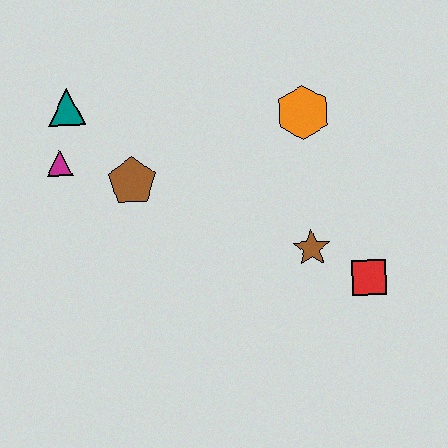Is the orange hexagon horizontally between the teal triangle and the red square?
Yes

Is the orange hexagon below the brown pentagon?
No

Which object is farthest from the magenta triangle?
The red square is farthest from the magenta triangle.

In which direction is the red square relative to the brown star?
The red square is to the right of the brown star.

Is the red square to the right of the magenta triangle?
Yes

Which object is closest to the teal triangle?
The magenta triangle is closest to the teal triangle.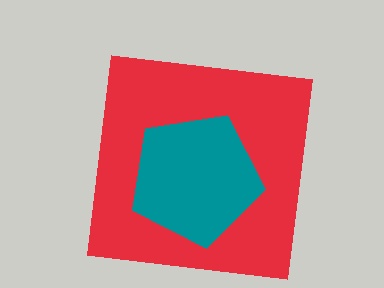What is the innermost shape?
The teal pentagon.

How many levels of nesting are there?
2.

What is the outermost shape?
The red square.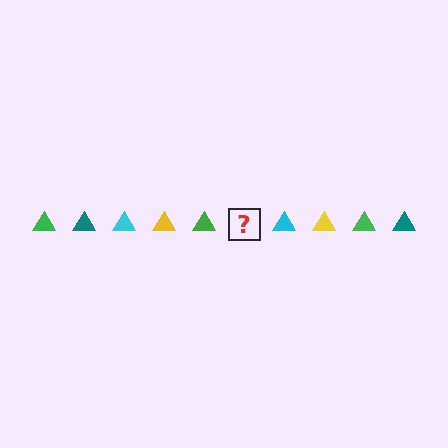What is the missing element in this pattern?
The missing element is a teal triangle.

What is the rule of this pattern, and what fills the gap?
The rule is that the pattern cycles through green, teal, cyan, yellow triangles. The gap should be filled with a teal triangle.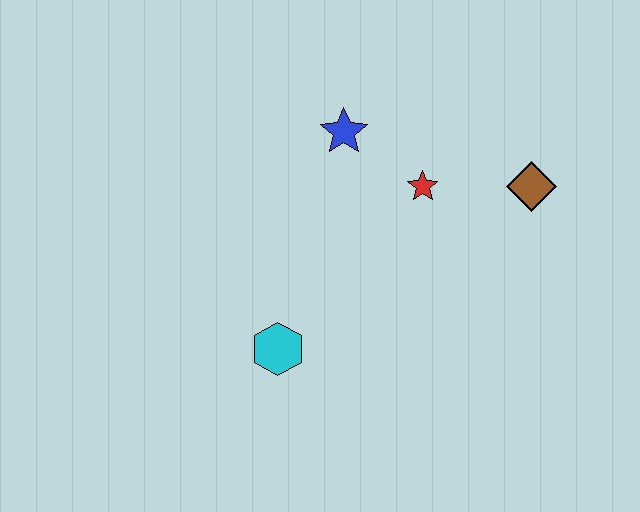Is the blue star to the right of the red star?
No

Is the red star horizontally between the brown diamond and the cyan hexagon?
Yes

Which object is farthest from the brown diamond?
The cyan hexagon is farthest from the brown diamond.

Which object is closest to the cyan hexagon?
The red star is closest to the cyan hexagon.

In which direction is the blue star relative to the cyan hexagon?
The blue star is above the cyan hexagon.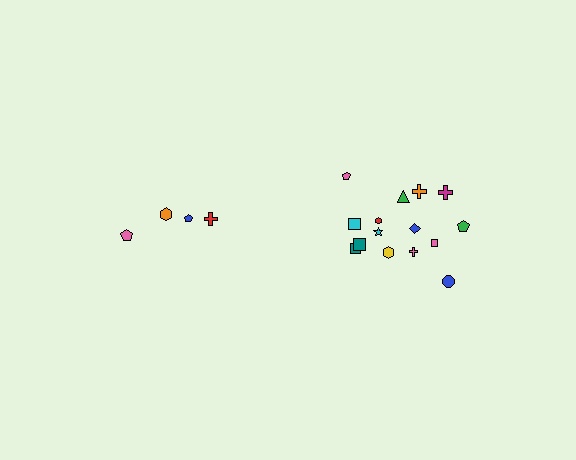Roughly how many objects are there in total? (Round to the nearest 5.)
Roughly 20 objects in total.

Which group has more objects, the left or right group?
The right group.